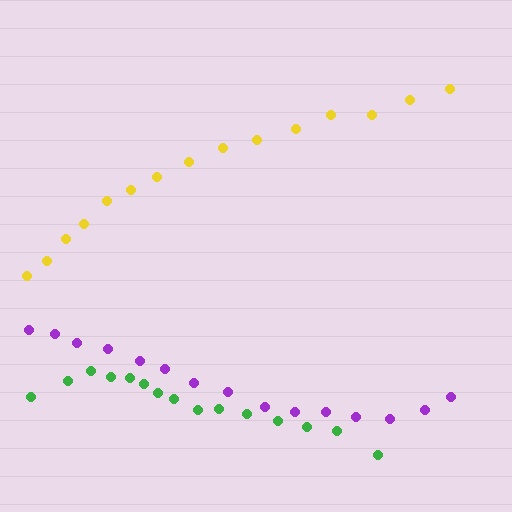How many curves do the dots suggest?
There are 3 distinct paths.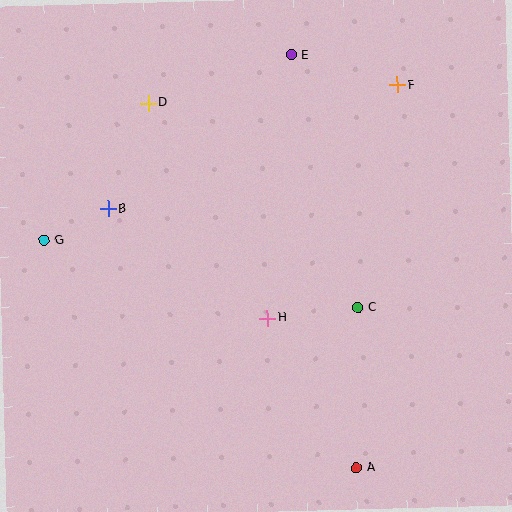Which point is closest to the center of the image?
Point H at (267, 318) is closest to the center.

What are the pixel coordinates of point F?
Point F is at (397, 85).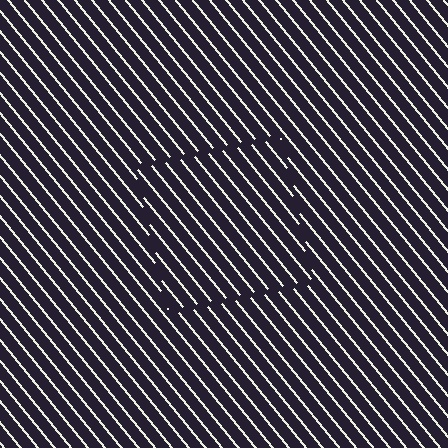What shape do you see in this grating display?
An illusory square. The interior of the shape contains the same grating, shifted by half a period — the contour is defined by the phase discontinuity where line-ends from the inner and outer gratings abut.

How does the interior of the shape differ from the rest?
The interior of the shape contains the same grating, shifted by half a period — the contour is defined by the phase discontinuity where line-ends from the inner and outer gratings abut.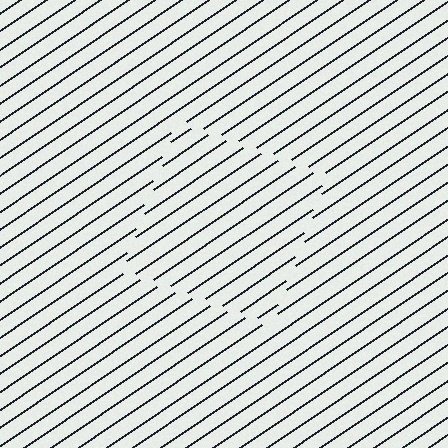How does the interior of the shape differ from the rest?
The interior of the shape contains the same grating, shifted by half a period — the contour is defined by the phase discontinuity where line-ends from the inner and outer gratings abut.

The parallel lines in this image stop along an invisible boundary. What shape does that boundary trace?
An illusory square. The interior of the shape contains the same grating, shifted by half a period — the contour is defined by the phase discontinuity where line-ends from the inner and outer gratings abut.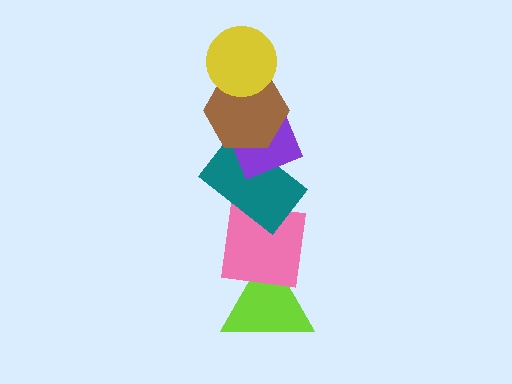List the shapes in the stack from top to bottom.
From top to bottom: the yellow circle, the brown hexagon, the purple diamond, the teal rectangle, the pink square, the lime triangle.